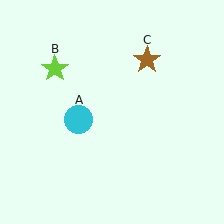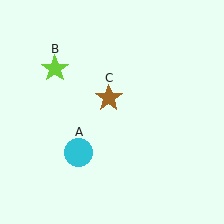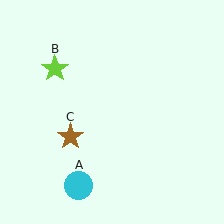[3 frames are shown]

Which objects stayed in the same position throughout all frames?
Lime star (object B) remained stationary.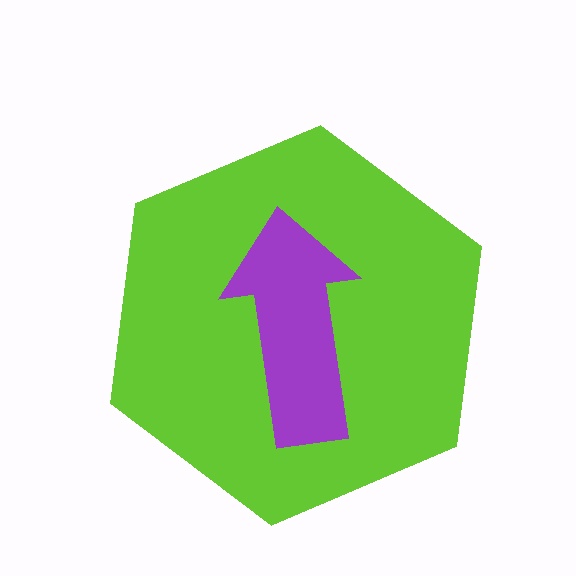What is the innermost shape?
The purple arrow.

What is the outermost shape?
The lime hexagon.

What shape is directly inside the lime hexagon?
The purple arrow.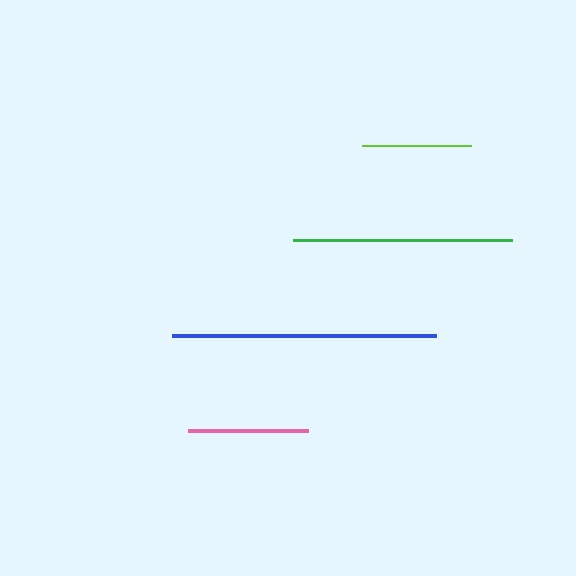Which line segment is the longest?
The blue line is the longest at approximately 264 pixels.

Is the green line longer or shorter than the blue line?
The blue line is longer than the green line.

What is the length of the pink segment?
The pink segment is approximately 120 pixels long.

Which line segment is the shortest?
The lime line is the shortest at approximately 109 pixels.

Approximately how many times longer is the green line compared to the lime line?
The green line is approximately 2.0 times the length of the lime line.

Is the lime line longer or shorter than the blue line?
The blue line is longer than the lime line.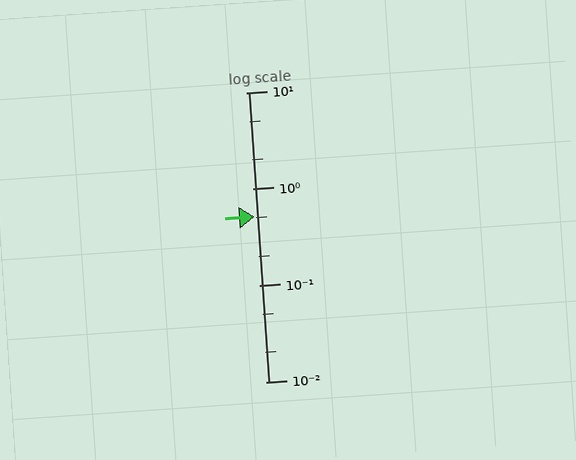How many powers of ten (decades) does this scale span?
The scale spans 3 decades, from 0.01 to 10.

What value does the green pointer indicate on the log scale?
The pointer indicates approximately 0.52.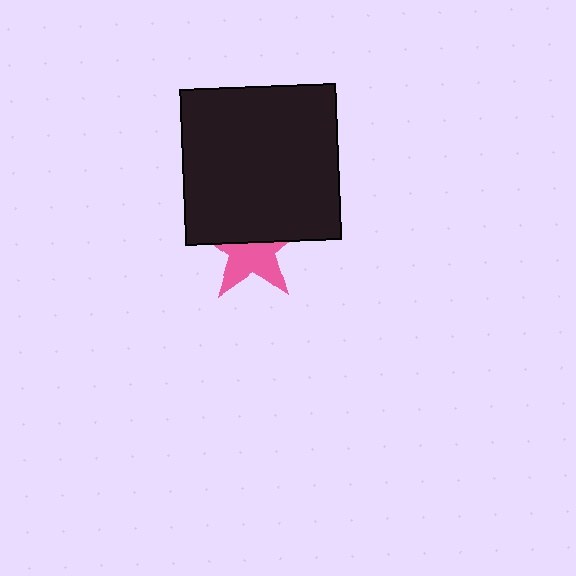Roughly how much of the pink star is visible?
About half of it is visible (roughly 54%).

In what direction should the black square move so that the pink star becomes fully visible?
The black square should move up. That is the shortest direction to clear the overlap and leave the pink star fully visible.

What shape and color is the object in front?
The object in front is a black square.